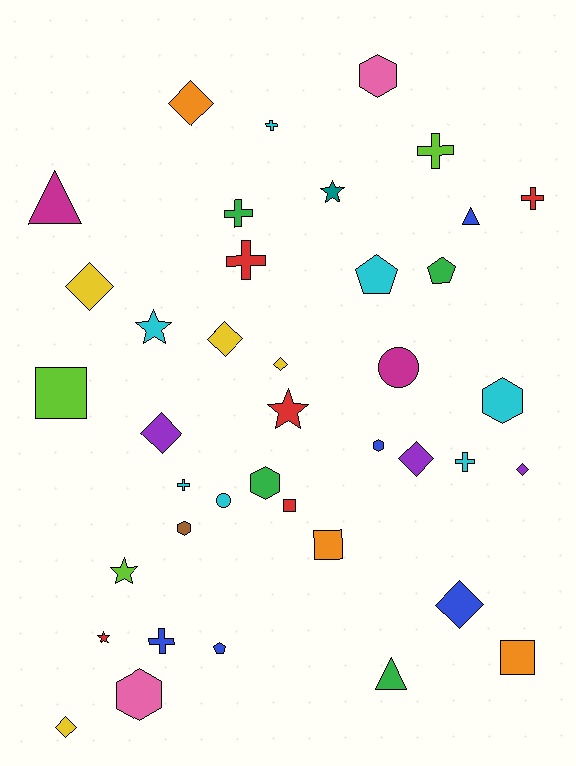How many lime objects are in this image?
There are 3 lime objects.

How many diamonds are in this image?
There are 9 diamonds.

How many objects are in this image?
There are 40 objects.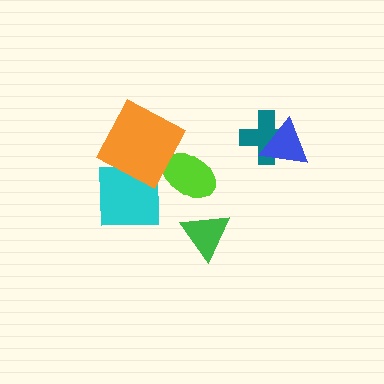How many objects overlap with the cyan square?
2 objects overlap with the cyan square.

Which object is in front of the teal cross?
The blue triangle is in front of the teal cross.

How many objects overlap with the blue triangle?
1 object overlaps with the blue triangle.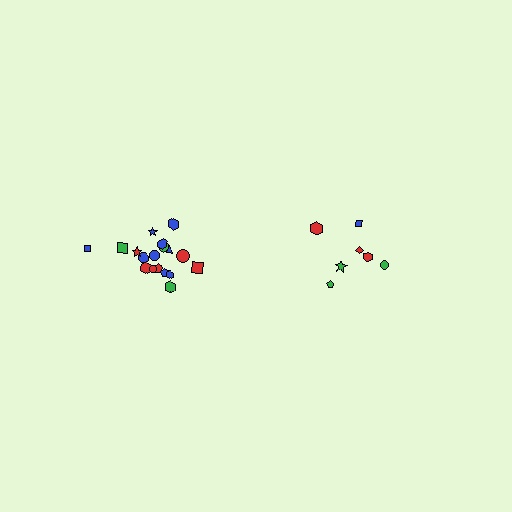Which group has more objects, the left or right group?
The left group.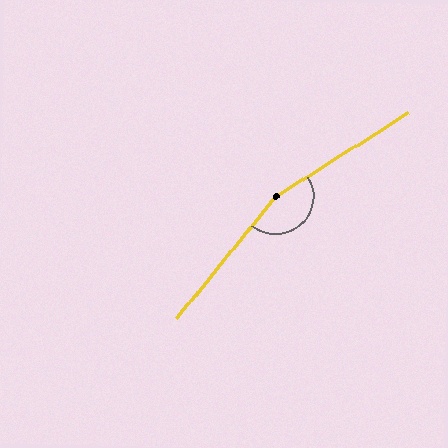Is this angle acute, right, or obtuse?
It is obtuse.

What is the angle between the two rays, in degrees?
Approximately 161 degrees.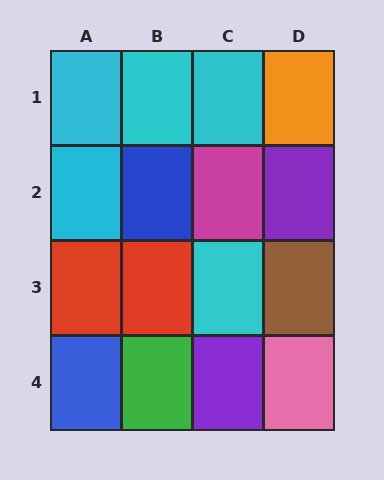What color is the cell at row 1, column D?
Orange.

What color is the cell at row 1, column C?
Cyan.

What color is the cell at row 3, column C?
Cyan.